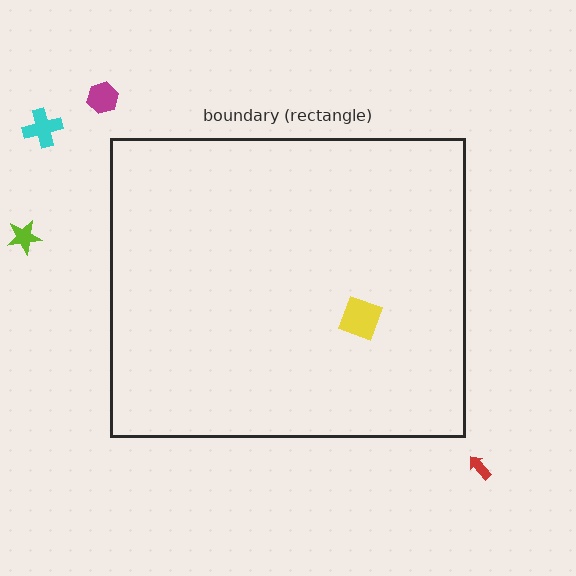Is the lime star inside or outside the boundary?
Outside.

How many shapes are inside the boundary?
1 inside, 4 outside.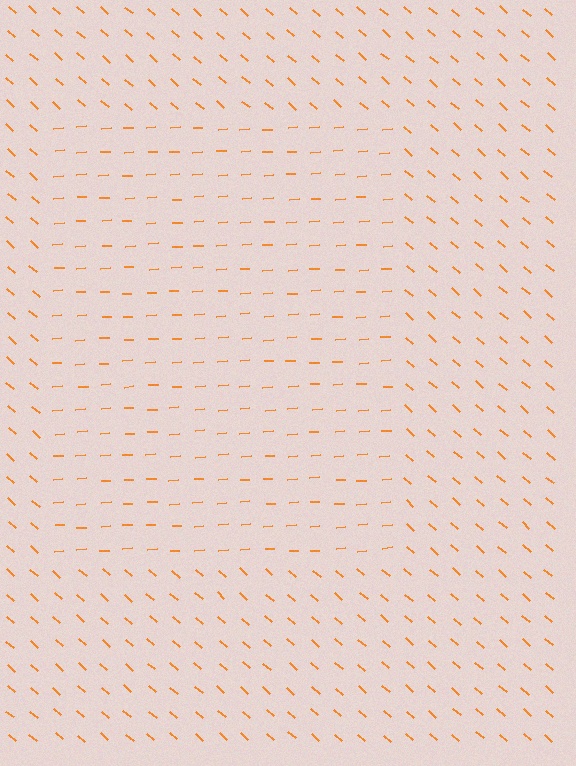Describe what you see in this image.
The image is filled with small orange line segments. A rectangle region in the image has lines oriented differently from the surrounding lines, creating a visible texture boundary.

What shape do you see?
I see a rectangle.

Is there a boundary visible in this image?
Yes, there is a texture boundary formed by a change in line orientation.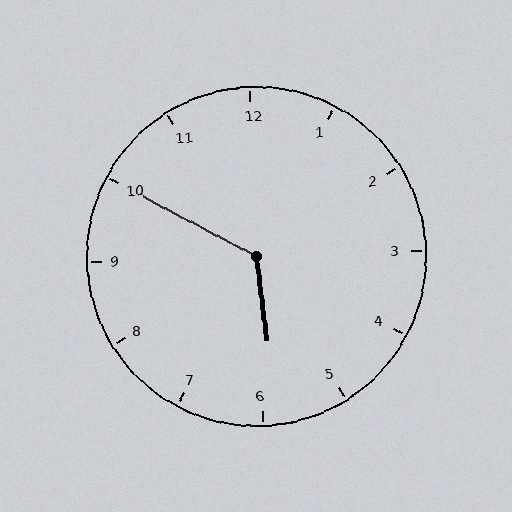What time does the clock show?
5:50.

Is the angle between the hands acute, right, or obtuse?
It is obtuse.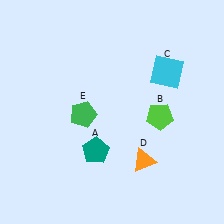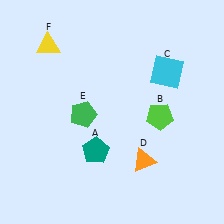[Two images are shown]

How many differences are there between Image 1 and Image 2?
There is 1 difference between the two images.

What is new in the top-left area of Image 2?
A yellow triangle (F) was added in the top-left area of Image 2.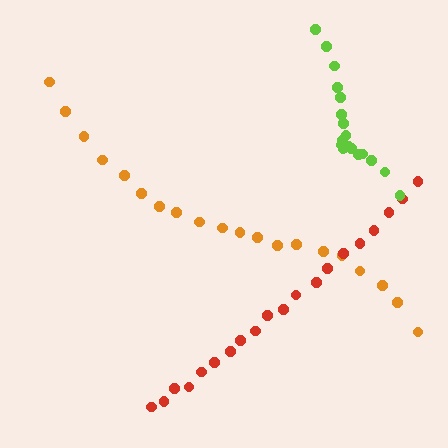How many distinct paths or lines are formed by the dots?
There are 3 distinct paths.